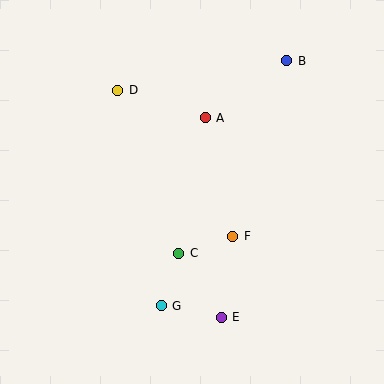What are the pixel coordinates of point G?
Point G is at (161, 306).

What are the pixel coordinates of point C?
Point C is at (179, 253).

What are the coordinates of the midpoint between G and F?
The midpoint between G and F is at (197, 271).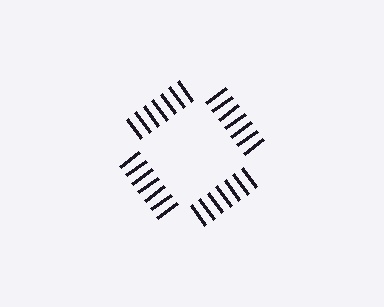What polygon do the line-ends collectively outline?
An illusory square — the line segments terminate on its edges but no continuous stroke is drawn.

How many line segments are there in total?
28 — 7 along each of the 4 edges.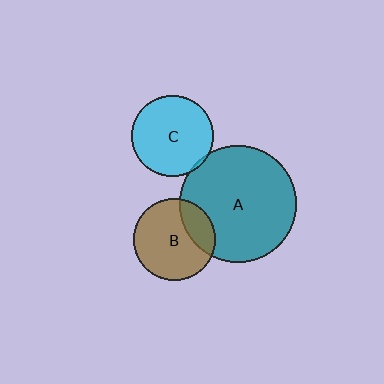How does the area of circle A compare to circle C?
Approximately 2.1 times.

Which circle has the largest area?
Circle A (teal).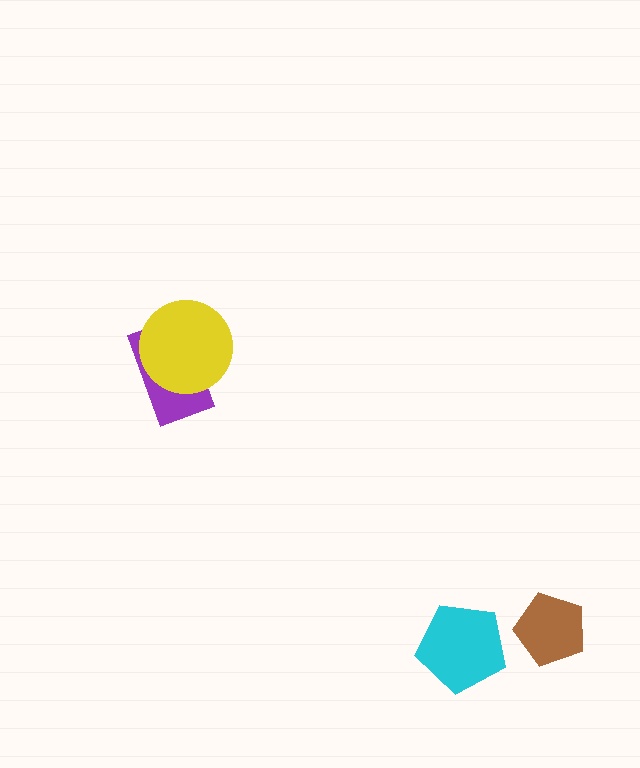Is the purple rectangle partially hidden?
Yes, it is partially covered by another shape.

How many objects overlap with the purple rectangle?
1 object overlaps with the purple rectangle.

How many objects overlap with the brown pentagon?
0 objects overlap with the brown pentagon.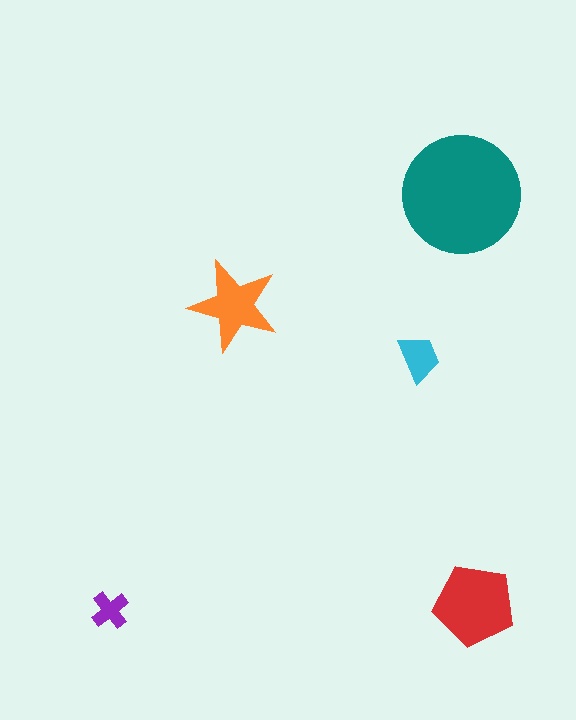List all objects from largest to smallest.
The teal circle, the red pentagon, the orange star, the cyan trapezoid, the purple cross.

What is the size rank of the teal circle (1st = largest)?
1st.